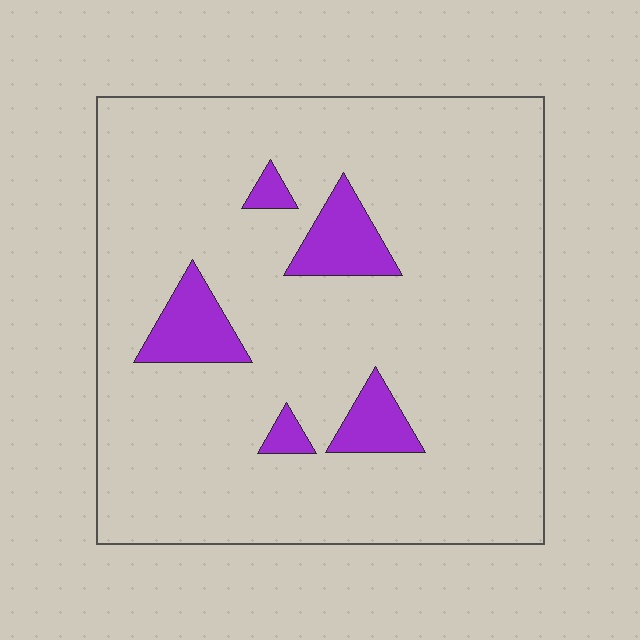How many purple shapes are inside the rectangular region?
5.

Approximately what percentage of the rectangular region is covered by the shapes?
Approximately 10%.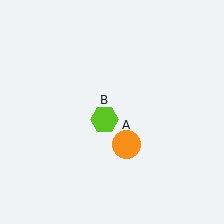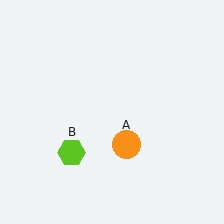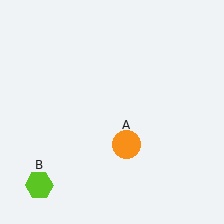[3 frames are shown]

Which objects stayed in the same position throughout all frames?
Orange circle (object A) remained stationary.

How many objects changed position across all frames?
1 object changed position: lime hexagon (object B).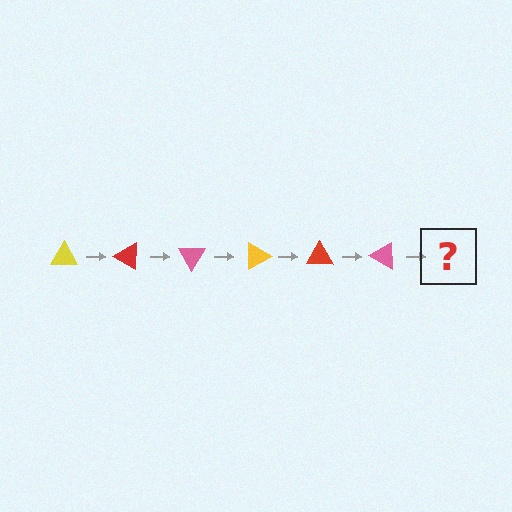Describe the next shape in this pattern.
It should be a yellow triangle, rotated 180 degrees from the start.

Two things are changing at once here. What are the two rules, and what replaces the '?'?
The two rules are that it rotates 30 degrees each step and the color cycles through yellow, red, and pink. The '?' should be a yellow triangle, rotated 180 degrees from the start.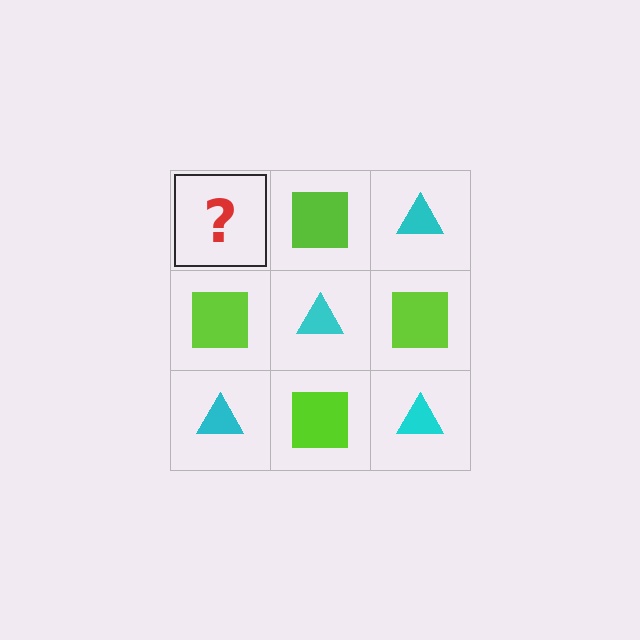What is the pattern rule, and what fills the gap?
The rule is that it alternates cyan triangle and lime square in a checkerboard pattern. The gap should be filled with a cyan triangle.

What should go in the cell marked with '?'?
The missing cell should contain a cyan triangle.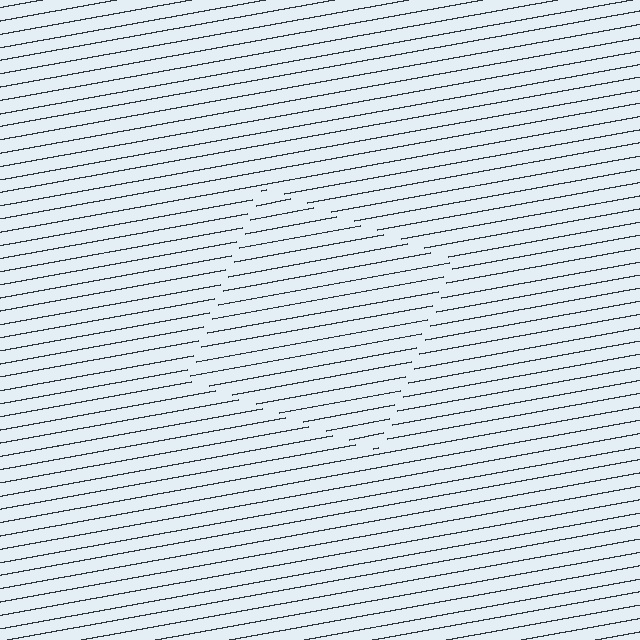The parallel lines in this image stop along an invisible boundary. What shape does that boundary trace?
An illusory square. The interior of the shape contains the same grating, shifted by half a period — the contour is defined by the phase discontinuity where line-ends from the inner and outer gratings abut.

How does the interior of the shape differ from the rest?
The interior of the shape contains the same grating, shifted by half a period — the contour is defined by the phase discontinuity where line-ends from the inner and outer gratings abut.